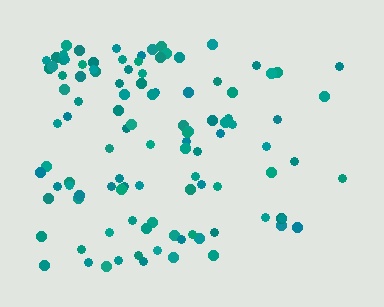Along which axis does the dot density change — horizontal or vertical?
Horizontal.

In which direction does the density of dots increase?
From right to left, with the left side densest.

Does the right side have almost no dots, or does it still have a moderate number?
Still a moderate number, just noticeably fewer than the left.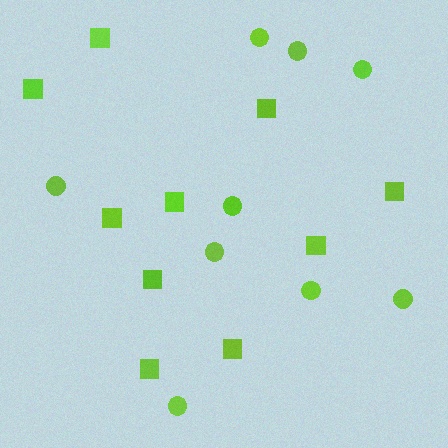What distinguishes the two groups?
There are 2 groups: one group of squares (10) and one group of circles (9).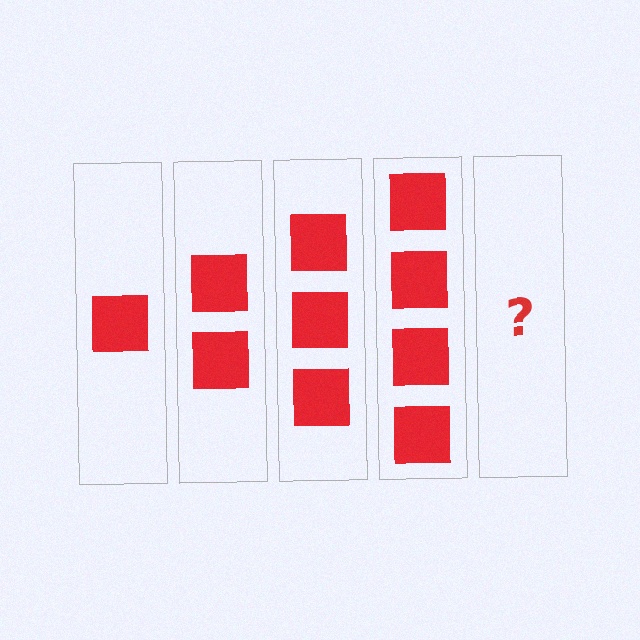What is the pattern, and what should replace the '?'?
The pattern is that each step adds one more square. The '?' should be 5 squares.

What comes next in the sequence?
The next element should be 5 squares.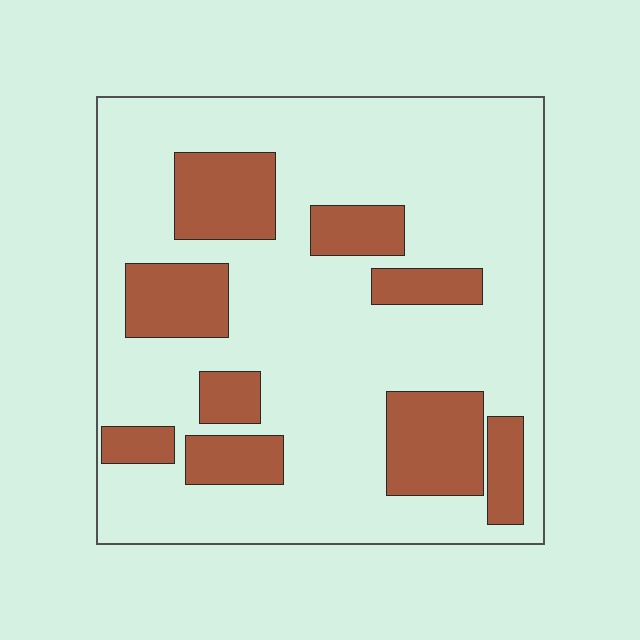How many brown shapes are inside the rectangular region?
9.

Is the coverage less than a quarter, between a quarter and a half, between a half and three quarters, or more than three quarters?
Between a quarter and a half.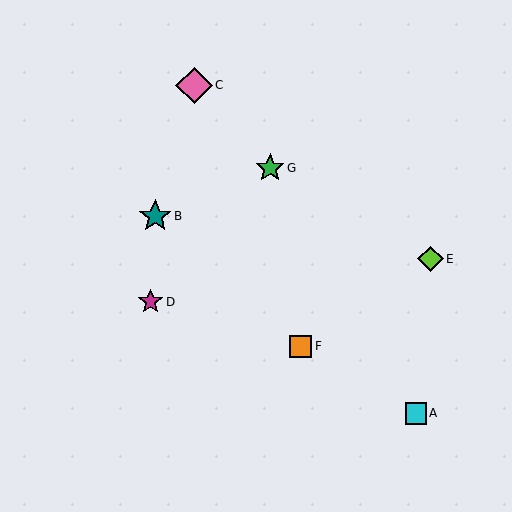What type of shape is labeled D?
Shape D is a magenta star.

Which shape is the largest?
The pink diamond (labeled C) is the largest.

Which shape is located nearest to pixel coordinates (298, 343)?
The orange square (labeled F) at (301, 346) is nearest to that location.